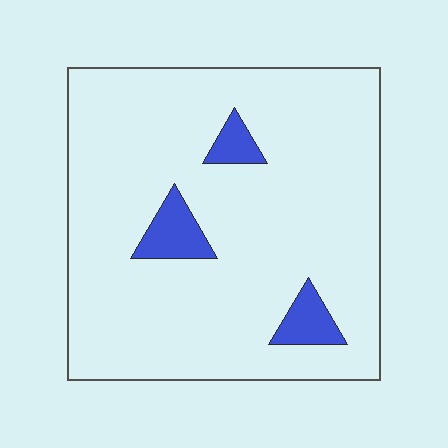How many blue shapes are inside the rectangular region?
3.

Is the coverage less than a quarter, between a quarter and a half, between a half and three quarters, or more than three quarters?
Less than a quarter.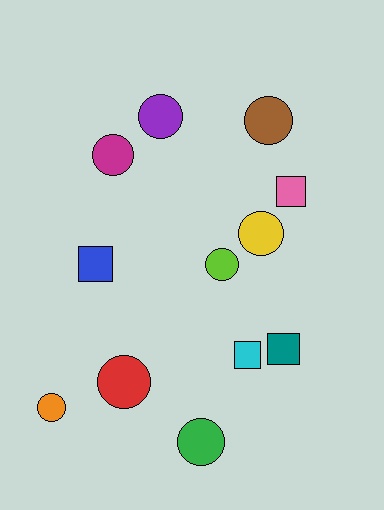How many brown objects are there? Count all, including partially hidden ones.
There is 1 brown object.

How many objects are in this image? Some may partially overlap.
There are 12 objects.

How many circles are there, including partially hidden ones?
There are 8 circles.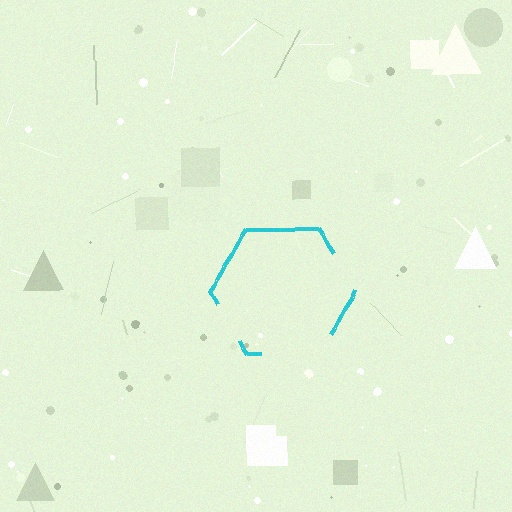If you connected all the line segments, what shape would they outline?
They would outline a hexagon.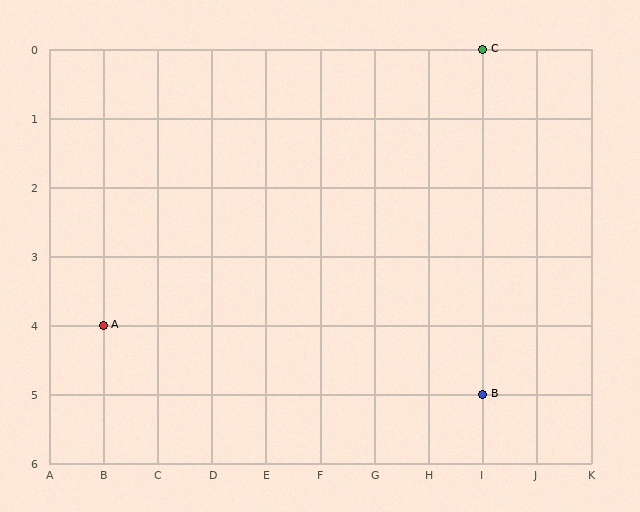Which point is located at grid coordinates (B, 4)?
Point A is at (B, 4).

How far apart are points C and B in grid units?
Points C and B are 5 rows apart.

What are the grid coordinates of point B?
Point B is at grid coordinates (I, 5).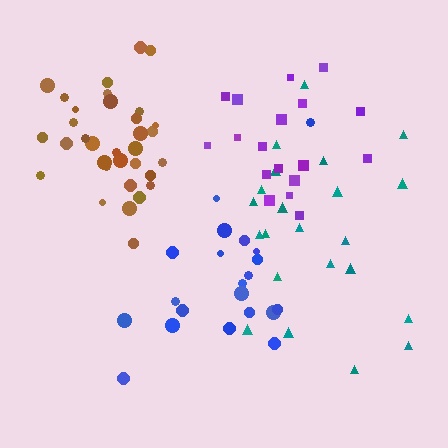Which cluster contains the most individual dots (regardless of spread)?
Brown (33).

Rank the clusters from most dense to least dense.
brown, purple, blue, teal.